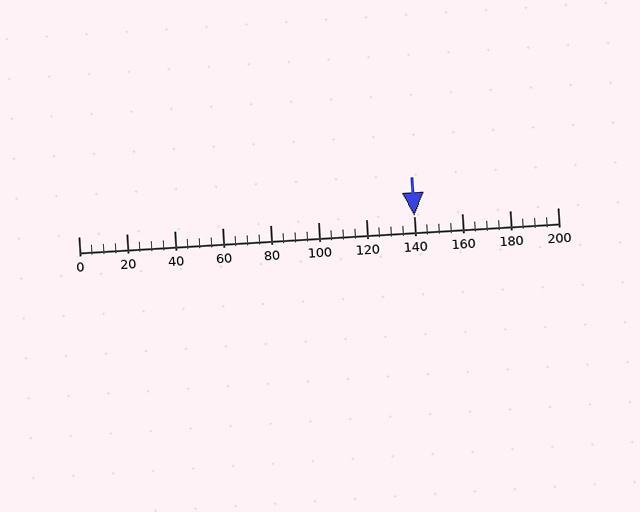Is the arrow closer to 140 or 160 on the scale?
The arrow is closer to 140.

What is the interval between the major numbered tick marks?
The major tick marks are spaced 20 units apart.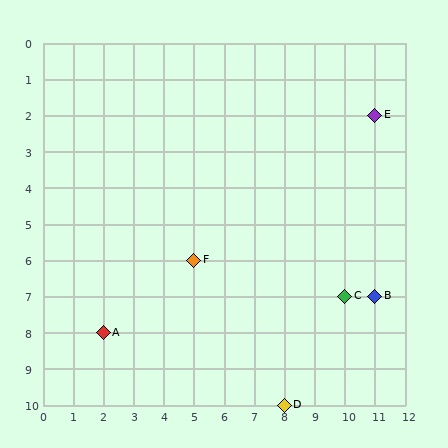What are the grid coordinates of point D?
Point D is at grid coordinates (8, 10).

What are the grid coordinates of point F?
Point F is at grid coordinates (5, 6).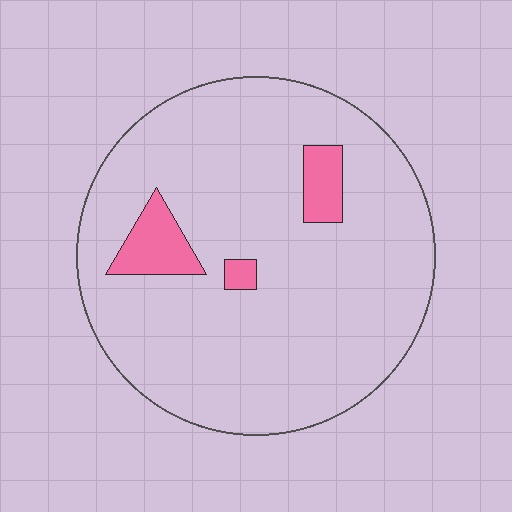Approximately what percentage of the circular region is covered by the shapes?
Approximately 10%.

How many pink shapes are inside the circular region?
3.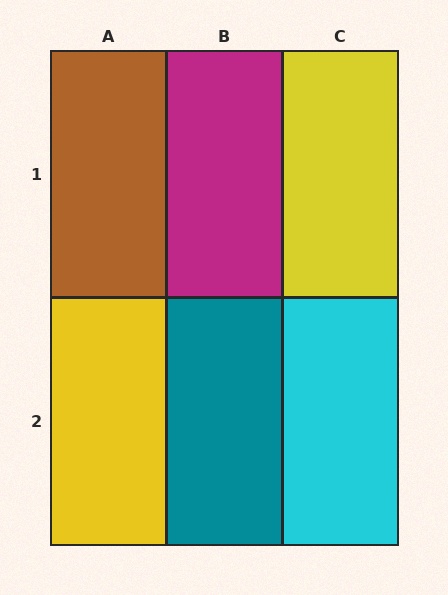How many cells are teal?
1 cell is teal.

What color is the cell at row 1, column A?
Brown.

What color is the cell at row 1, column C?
Yellow.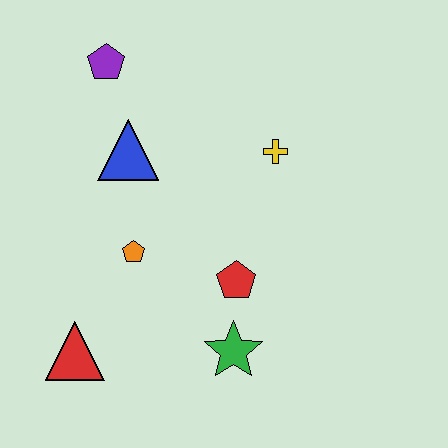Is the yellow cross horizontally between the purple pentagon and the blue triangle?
No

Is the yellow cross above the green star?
Yes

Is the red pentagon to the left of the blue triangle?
No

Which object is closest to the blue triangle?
The purple pentagon is closest to the blue triangle.